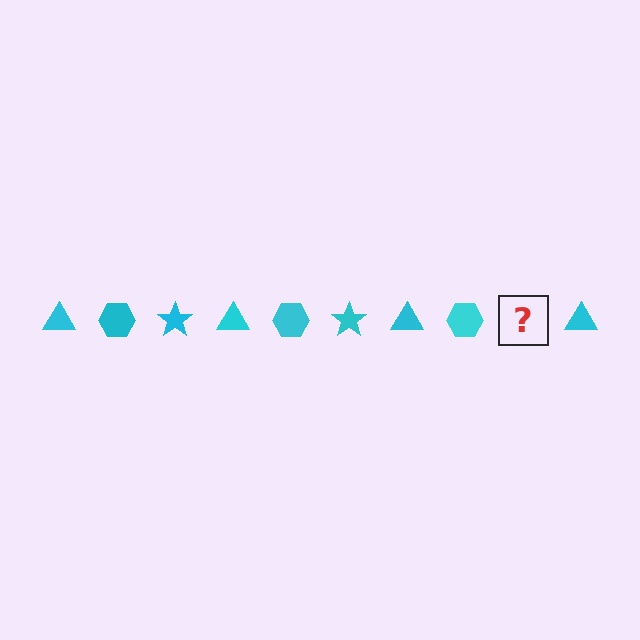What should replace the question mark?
The question mark should be replaced with a cyan star.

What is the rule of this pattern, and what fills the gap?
The rule is that the pattern cycles through triangle, hexagon, star shapes in cyan. The gap should be filled with a cyan star.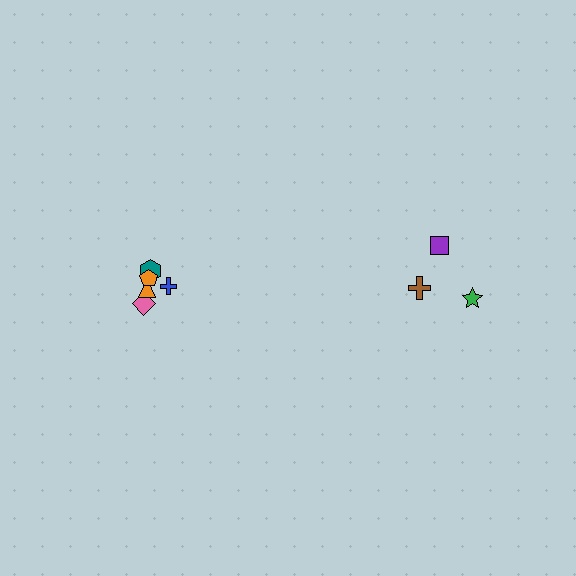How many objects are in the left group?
There are 5 objects.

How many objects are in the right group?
There are 3 objects.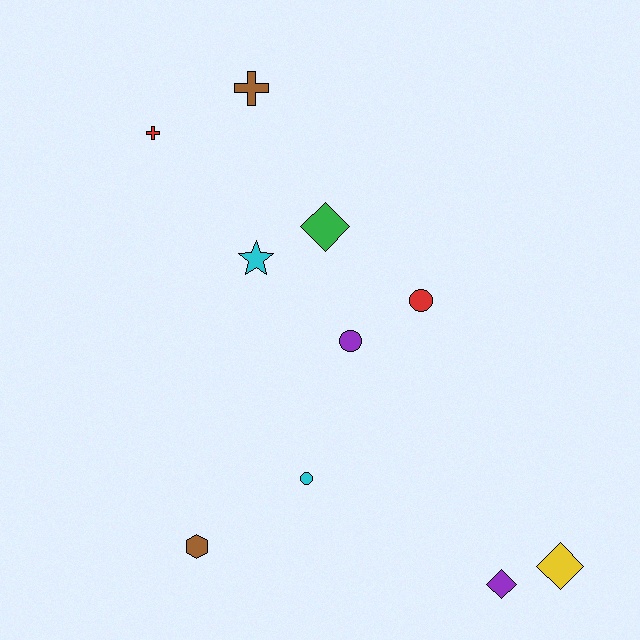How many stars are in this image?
There is 1 star.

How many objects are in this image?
There are 10 objects.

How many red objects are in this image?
There are 2 red objects.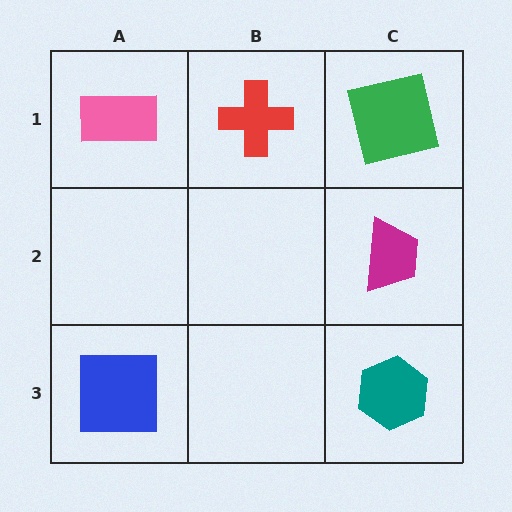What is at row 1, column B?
A red cross.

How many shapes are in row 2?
1 shape.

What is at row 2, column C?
A magenta trapezoid.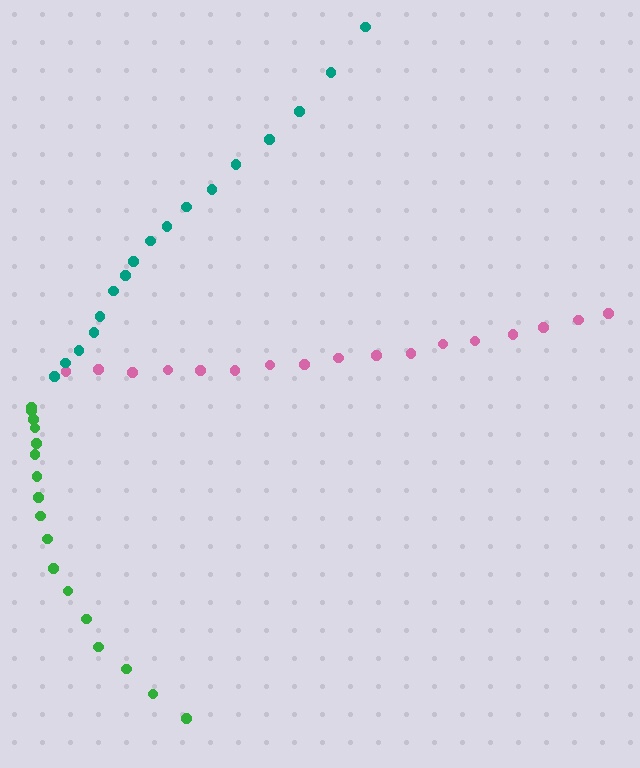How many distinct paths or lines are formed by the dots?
There are 3 distinct paths.